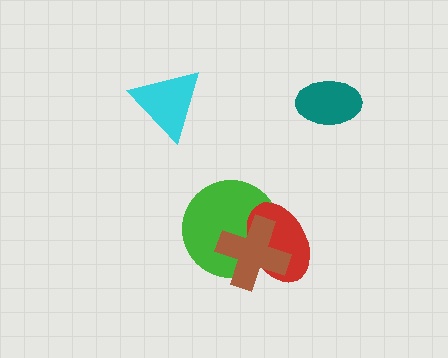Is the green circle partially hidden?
Yes, it is partially covered by another shape.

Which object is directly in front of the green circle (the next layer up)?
The red ellipse is directly in front of the green circle.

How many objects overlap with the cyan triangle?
0 objects overlap with the cyan triangle.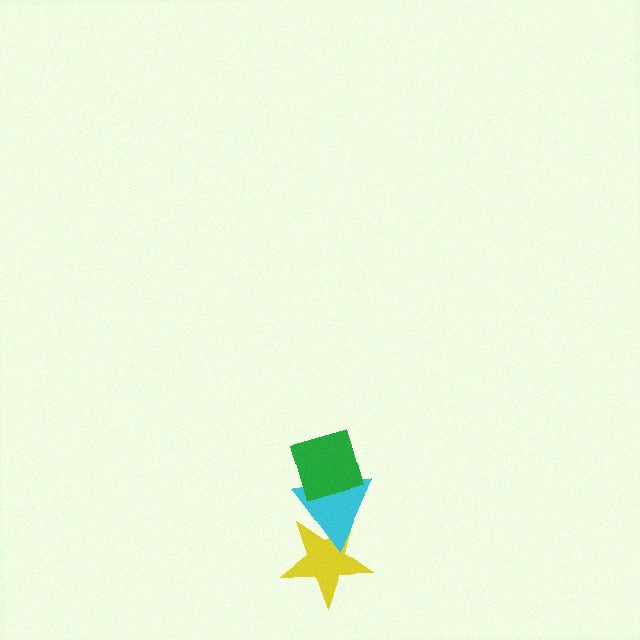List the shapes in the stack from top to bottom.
From top to bottom: the green diamond, the cyan triangle, the yellow star.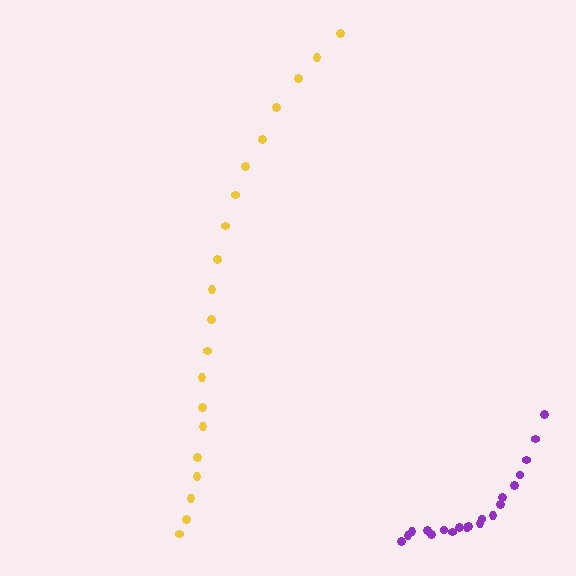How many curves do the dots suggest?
There are 2 distinct paths.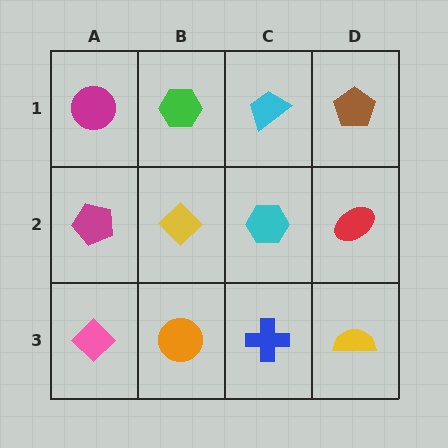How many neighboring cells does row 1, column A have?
2.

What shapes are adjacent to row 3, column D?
A red ellipse (row 2, column D), a blue cross (row 3, column C).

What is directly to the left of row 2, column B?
A magenta pentagon.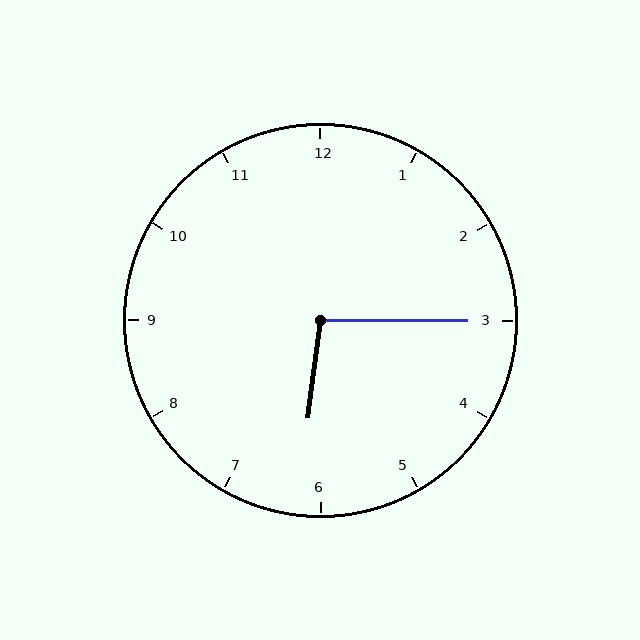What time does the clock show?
6:15.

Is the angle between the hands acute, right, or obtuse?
It is obtuse.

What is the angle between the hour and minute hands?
Approximately 98 degrees.